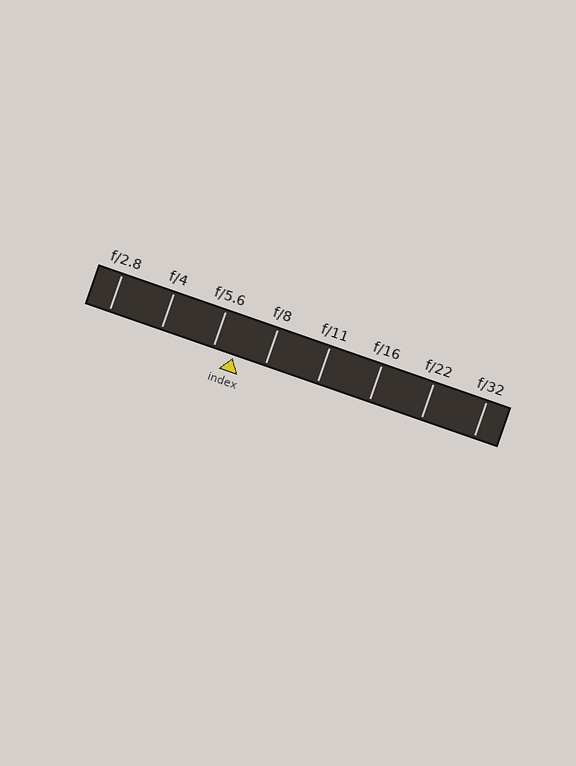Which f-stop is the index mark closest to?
The index mark is closest to f/5.6.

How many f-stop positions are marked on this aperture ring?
There are 8 f-stop positions marked.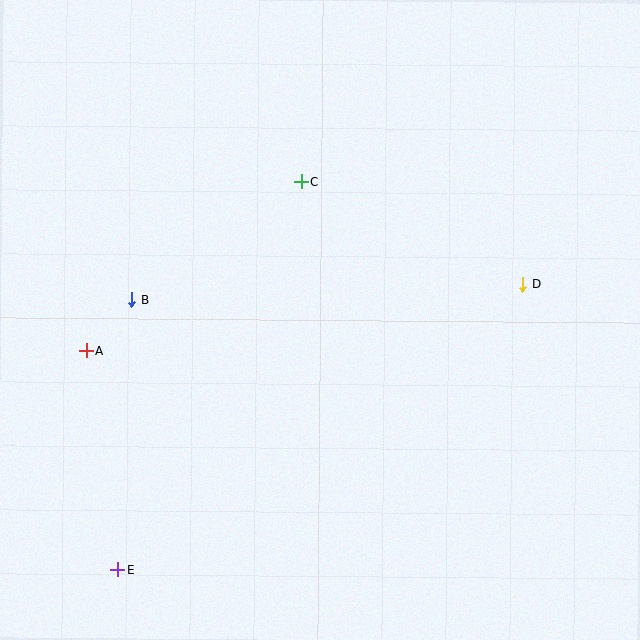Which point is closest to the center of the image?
Point C at (301, 182) is closest to the center.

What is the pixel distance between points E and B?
The distance between E and B is 271 pixels.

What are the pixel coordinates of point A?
Point A is at (86, 351).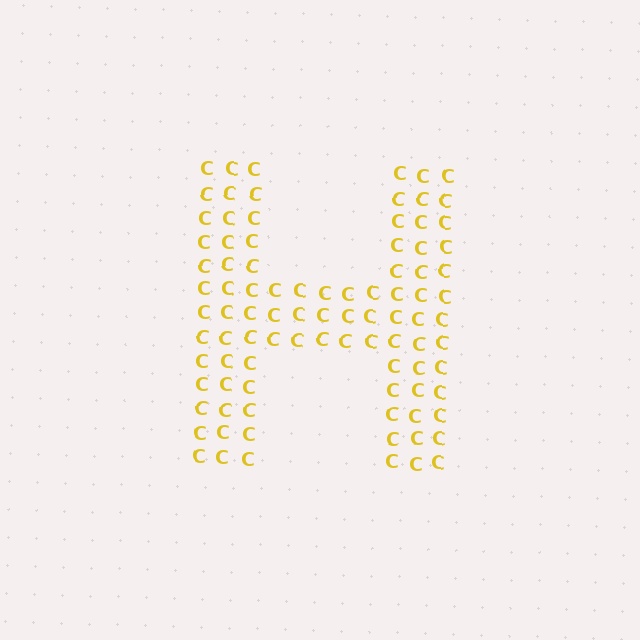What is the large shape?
The large shape is the letter H.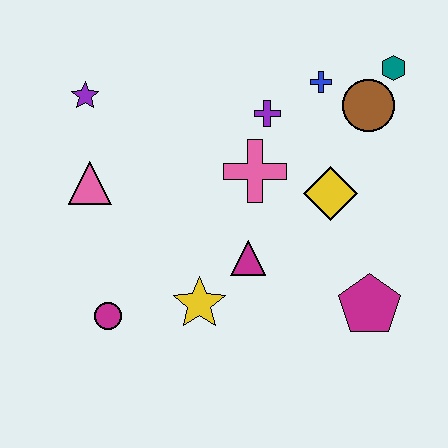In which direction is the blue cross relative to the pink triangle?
The blue cross is to the right of the pink triangle.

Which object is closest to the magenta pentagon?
The yellow diamond is closest to the magenta pentagon.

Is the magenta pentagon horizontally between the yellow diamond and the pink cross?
No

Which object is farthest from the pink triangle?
The teal hexagon is farthest from the pink triangle.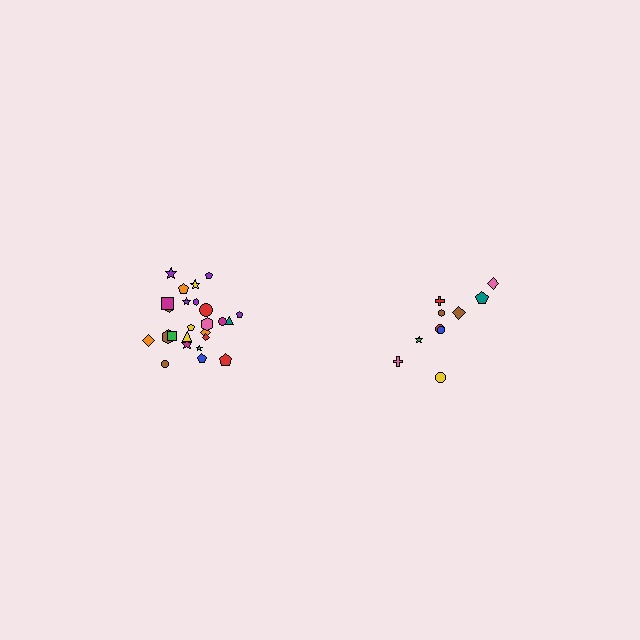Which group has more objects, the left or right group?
The left group.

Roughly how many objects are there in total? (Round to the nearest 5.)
Roughly 35 objects in total.